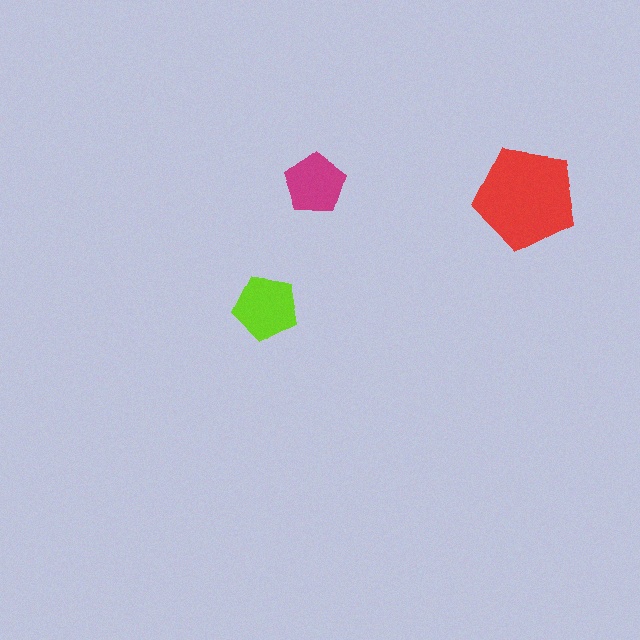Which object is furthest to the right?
The red pentagon is rightmost.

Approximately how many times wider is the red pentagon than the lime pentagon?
About 1.5 times wider.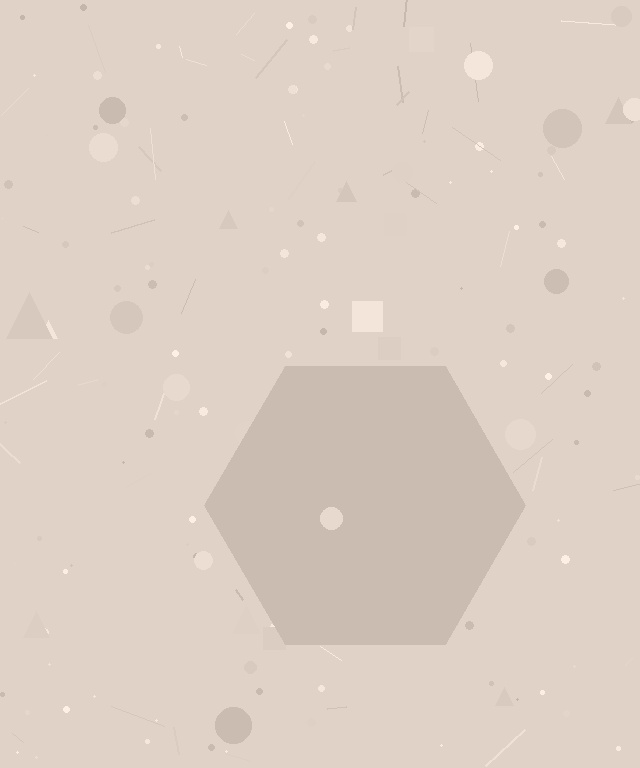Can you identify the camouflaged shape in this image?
The camouflaged shape is a hexagon.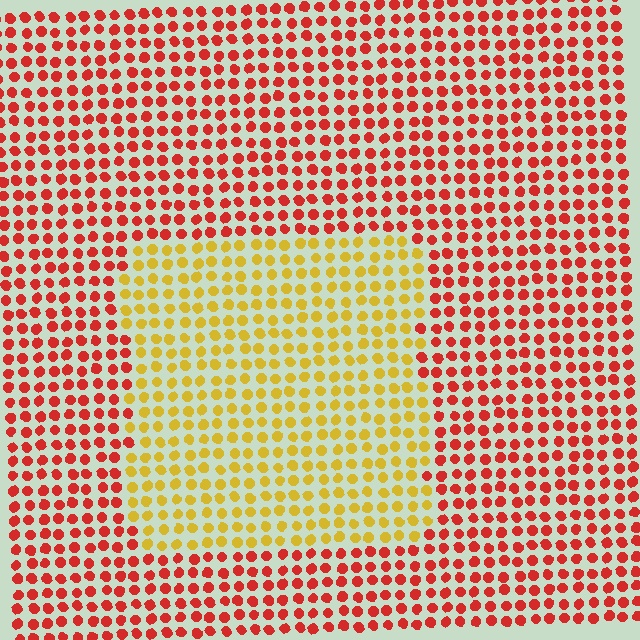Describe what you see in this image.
The image is filled with small red elements in a uniform arrangement. A rectangle-shaped region is visible where the elements are tinted to a slightly different hue, forming a subtle color boundary.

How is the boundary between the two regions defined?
The boundary is defined purely by a slight shift in hue (about 50 degrees). Spacing, size, and orientation are identical on both sides.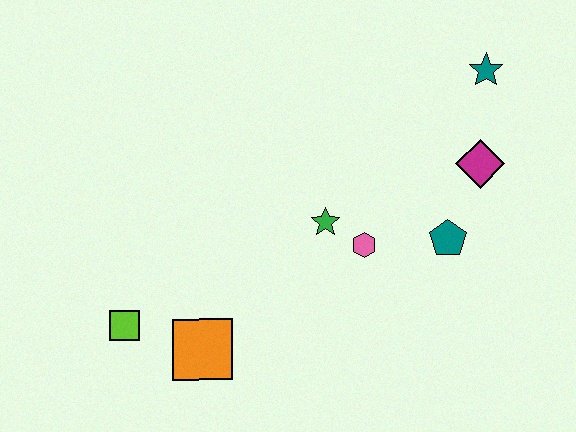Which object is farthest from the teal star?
The lime square is farthest from the teal star.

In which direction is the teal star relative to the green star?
The teal star is to the right of the green star.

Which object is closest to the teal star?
The magenta diamond is closest to the teal star.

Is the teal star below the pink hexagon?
No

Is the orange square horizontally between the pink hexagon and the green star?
No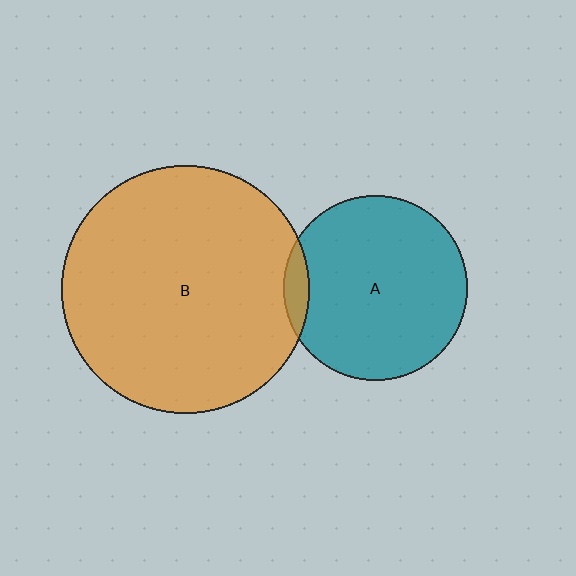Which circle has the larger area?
Circle B (orange).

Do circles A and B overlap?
Yes.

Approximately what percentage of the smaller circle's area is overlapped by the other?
Approximately 5%.